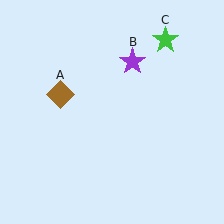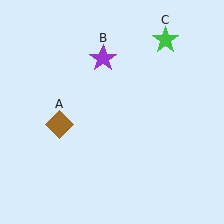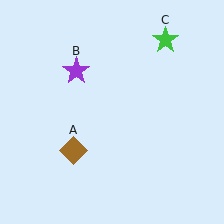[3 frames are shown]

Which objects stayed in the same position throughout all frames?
Green star (object C) remained stationary.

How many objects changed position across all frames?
2 objects changed position: brown diamond (object A), purple star (object B).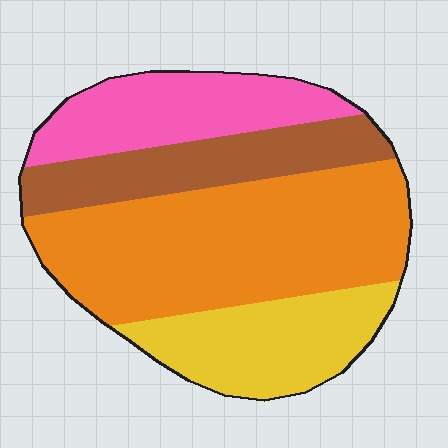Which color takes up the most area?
Orange, at roughly 45%.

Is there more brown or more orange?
Orange.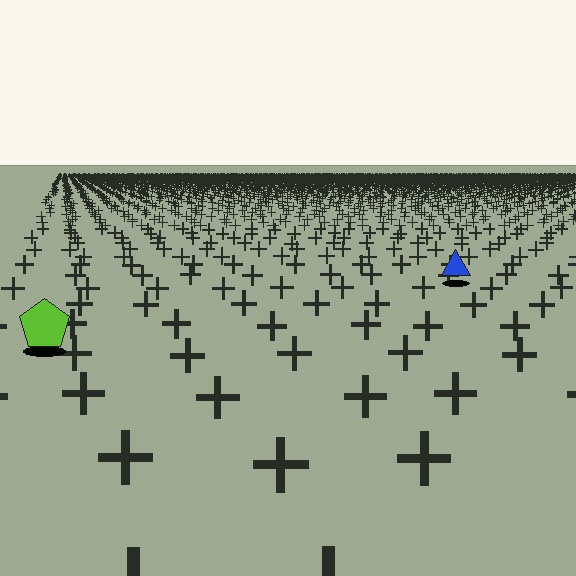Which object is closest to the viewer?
The lime pentagon is closest. The texture marks near it are larger and more spread out.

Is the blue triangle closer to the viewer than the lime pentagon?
No. The lime pentagon is closer — you can tell from the texture gradient: the ground texture is coarser near it.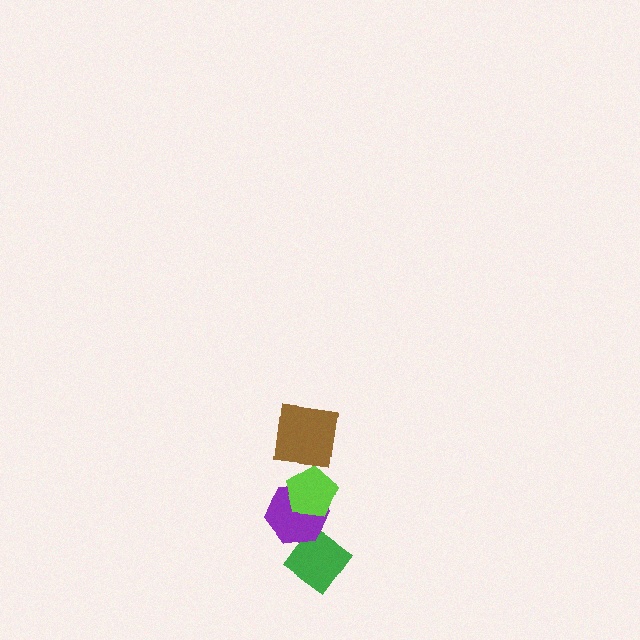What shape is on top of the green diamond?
The purple hexagon is on top of the green diamond.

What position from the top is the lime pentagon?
The lime pentagon is 2nd from the top.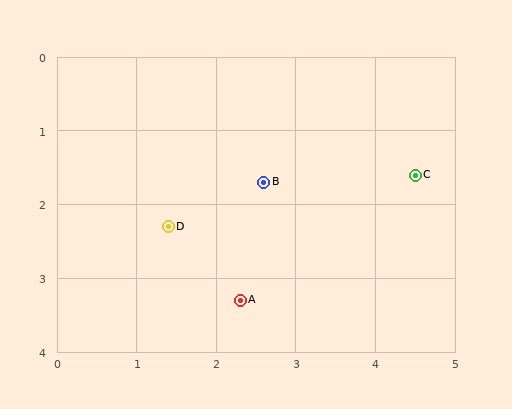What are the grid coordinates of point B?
Point B is at approximately (2.6, 1.7).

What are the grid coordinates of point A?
Point A is at approximately (2.3, 3.3).